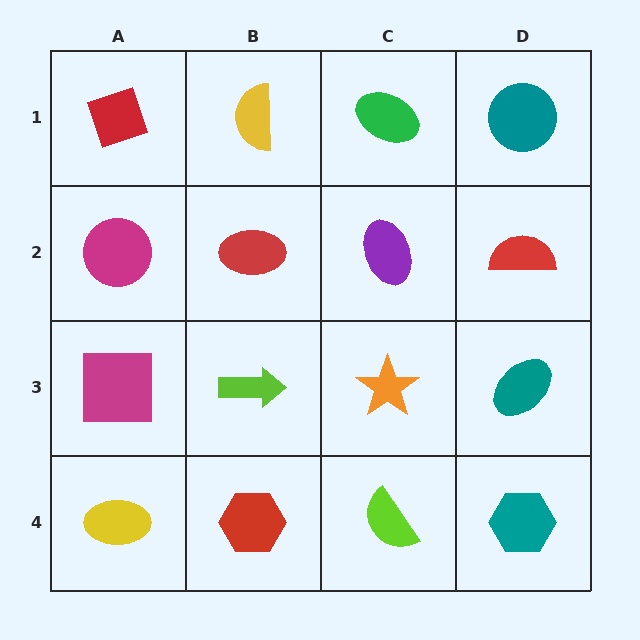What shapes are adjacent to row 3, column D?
A red semicircle (row 2, column D), a teal hexagon (row 4, column D), an orange star (row 3, column C).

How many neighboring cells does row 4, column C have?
3.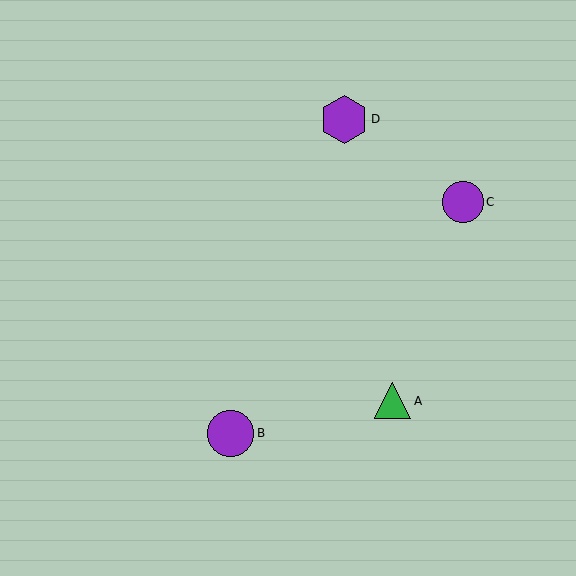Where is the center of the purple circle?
The center of the purple circle is at (463, 202).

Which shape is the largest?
The purple hexagon (labeled D) is the largest.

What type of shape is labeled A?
Shape A is a green triangle.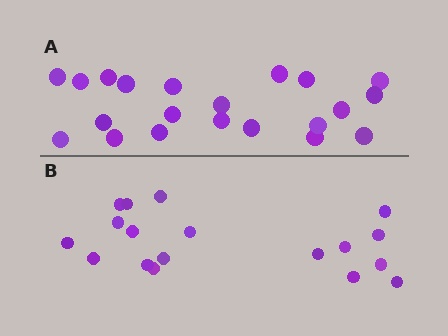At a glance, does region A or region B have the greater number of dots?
Region A (the top region) has more dots.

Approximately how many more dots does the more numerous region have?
Region A has just a few more — roughly 2 or 3 more dots than region B.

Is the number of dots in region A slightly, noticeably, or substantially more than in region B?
Region A has only slightly more — the two regions are fairly close. The ratio is roughly 1.2 to 1.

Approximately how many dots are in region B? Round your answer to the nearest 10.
About 20 dots. (The exact count is 18, which rounds to 20.)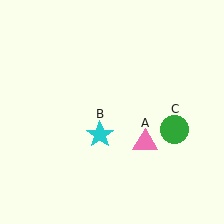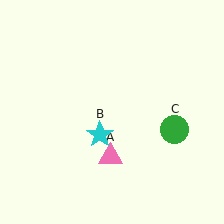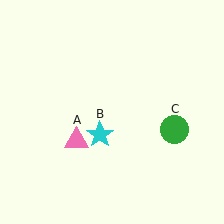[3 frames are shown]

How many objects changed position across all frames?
1 object changed position: pink triangle (object A).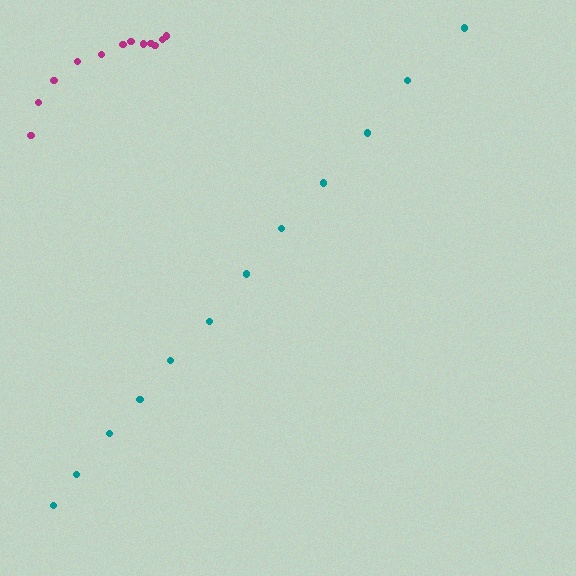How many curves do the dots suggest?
There are 2 distinct paths.